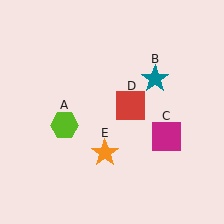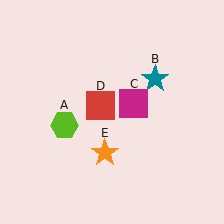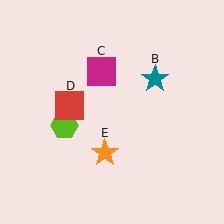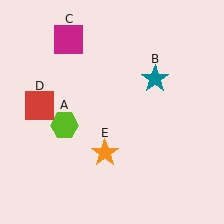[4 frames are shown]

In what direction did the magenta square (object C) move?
The magenta square (object C) moved up and to the left.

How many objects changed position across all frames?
2 objects changed position: magenta square (object C), red square (object D).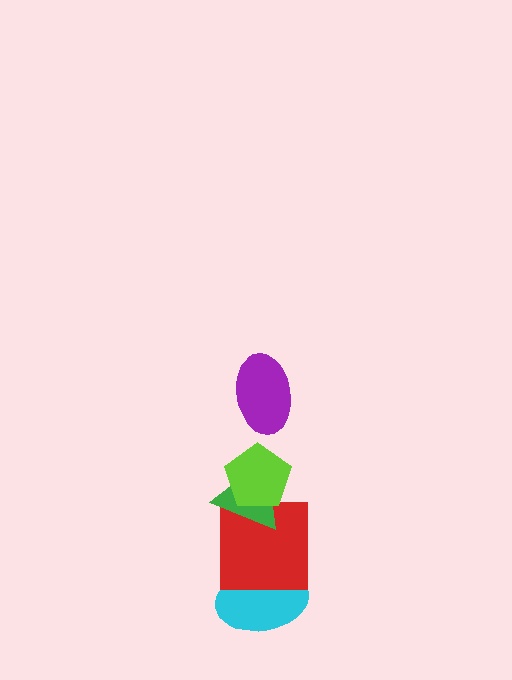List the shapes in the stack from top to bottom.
From top to bottom: the purple ellipse, the lime pentagon, the green triangle, the red square, the cyan ellipse.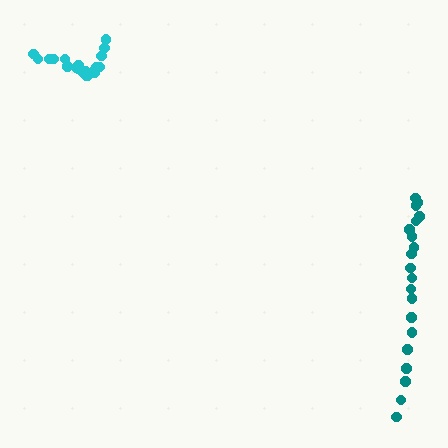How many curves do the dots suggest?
There are 2 distinct paths.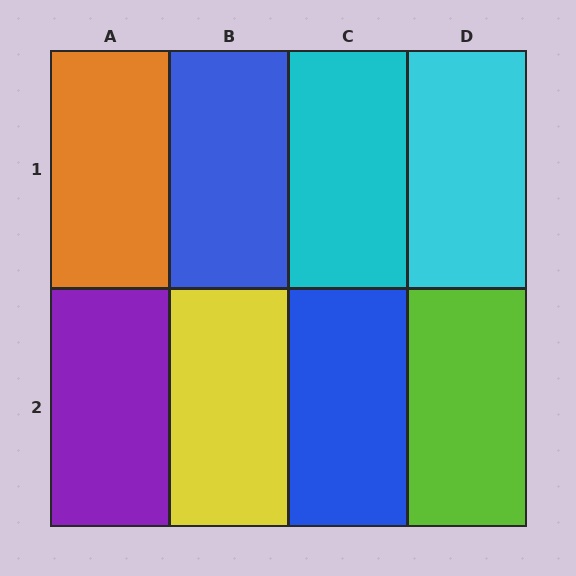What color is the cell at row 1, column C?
Cyan.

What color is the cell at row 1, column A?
Orange.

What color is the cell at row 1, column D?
Cyan.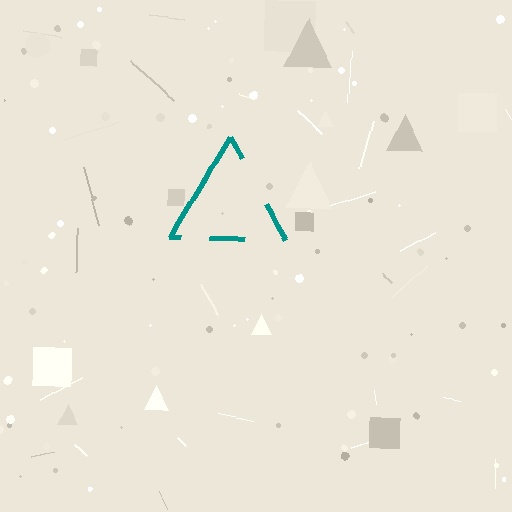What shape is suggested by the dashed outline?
The dashed outline suggests a triangle.